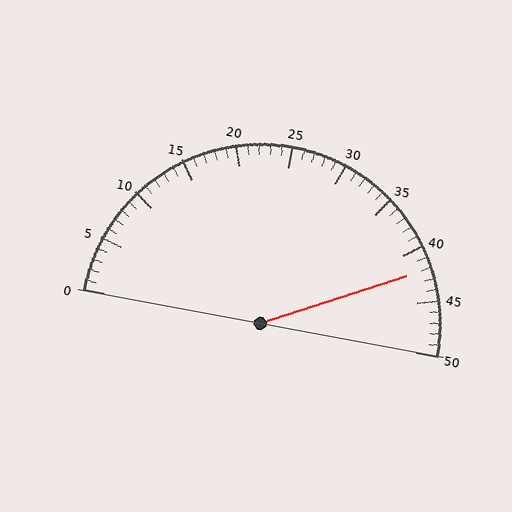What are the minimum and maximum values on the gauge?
The gauge ranges from 0 to 50.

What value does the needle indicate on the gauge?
The needle indicates approximately 42.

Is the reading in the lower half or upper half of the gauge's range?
The reading is in the upper half of the range (0 to 50).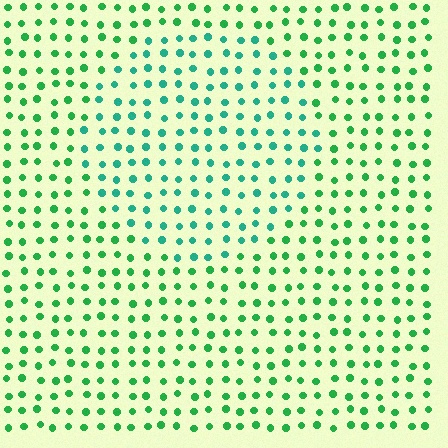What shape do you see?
I see a circle.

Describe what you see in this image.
The image is filled with small green elements in a uniform arrangement. A circle-shaped region is visible where the elements are tinted to a slightly different hue, forming a subtle color boundary.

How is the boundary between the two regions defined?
The boundary is defined purely by a slight shift in hue (about 30 degrees). Spacing, size, and orientation are identical on both sides.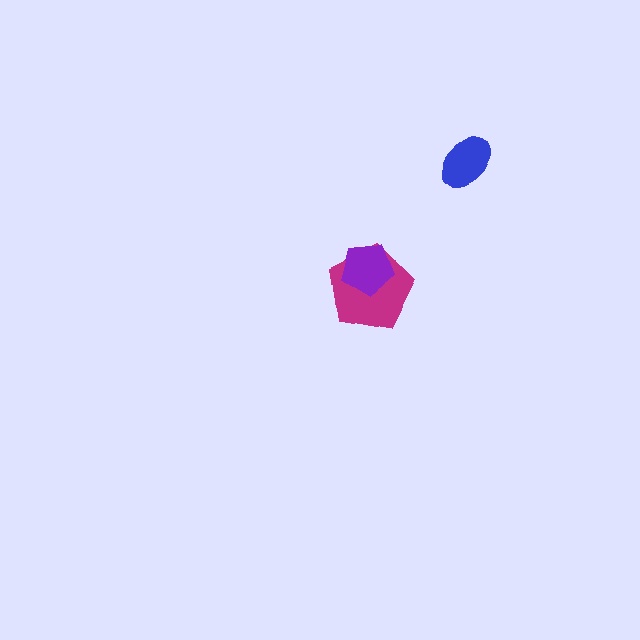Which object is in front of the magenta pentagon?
The purple pentagon is in front of the magenta pentagon.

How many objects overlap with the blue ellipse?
0 objects overlap with the blue ellipse.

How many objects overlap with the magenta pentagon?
1 object overlaps with the magenta pentagon.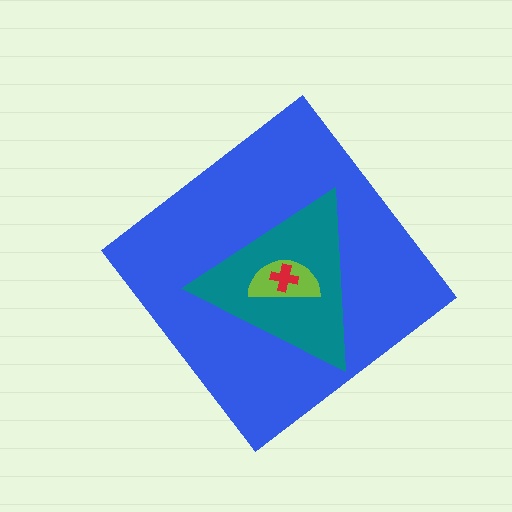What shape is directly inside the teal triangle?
The lime semicircle.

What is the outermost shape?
The blue diamond.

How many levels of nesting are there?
4.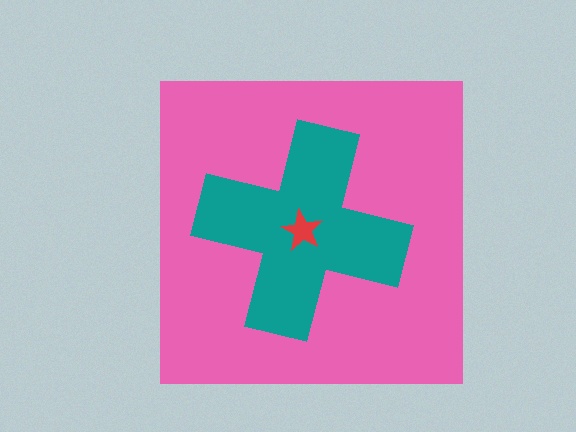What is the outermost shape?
The pink square.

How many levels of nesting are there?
3.